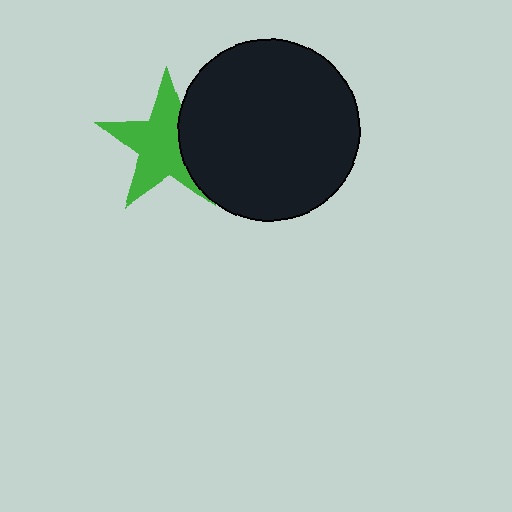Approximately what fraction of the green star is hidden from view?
Roughly 30% of the green star is hidden behind the black circle.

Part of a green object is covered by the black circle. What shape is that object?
It is a star.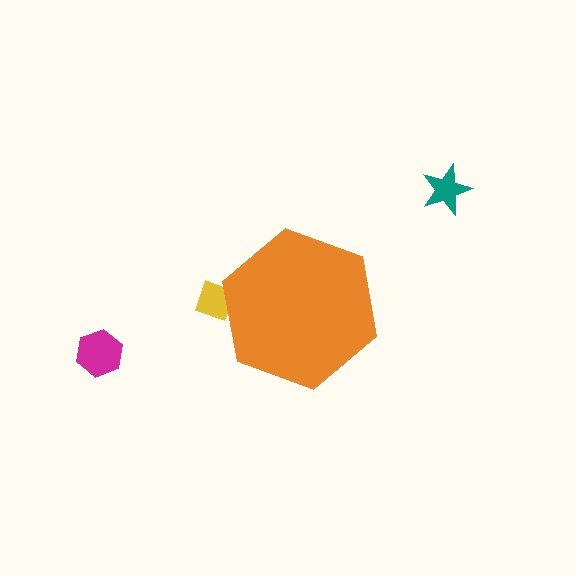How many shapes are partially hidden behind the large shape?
1 shape is partially hidden.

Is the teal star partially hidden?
No, the teal star is fully visible.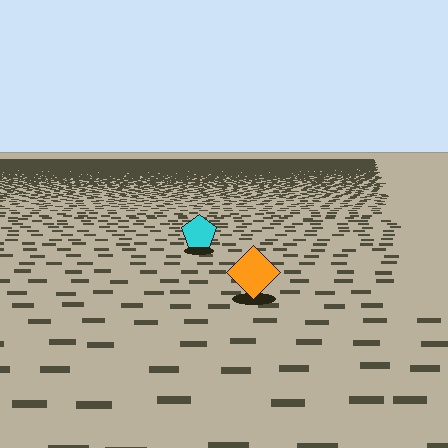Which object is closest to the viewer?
The orange diamond is closest. The texture marks near it are larger and more spread out.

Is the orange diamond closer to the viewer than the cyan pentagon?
Yes. The orange diamond is closer — you can tell from the texture gradient: the ground texture is coarser near it.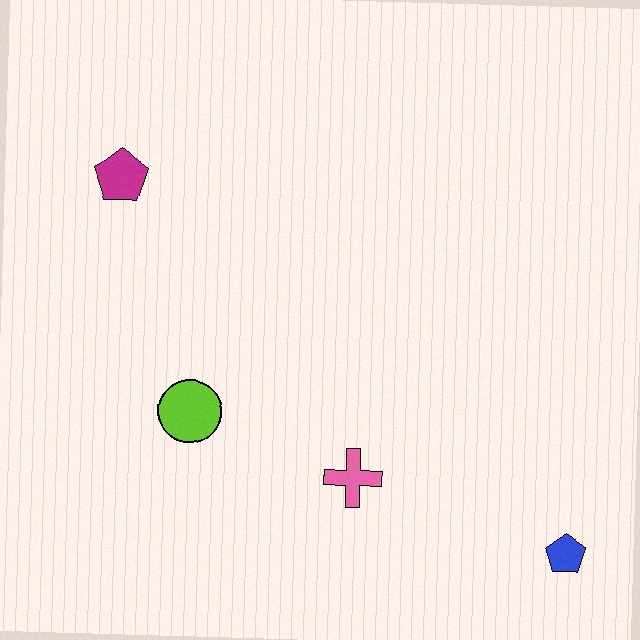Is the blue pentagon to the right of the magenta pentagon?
Yes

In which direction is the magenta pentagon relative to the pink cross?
The magenta pentagon is above the pink cross.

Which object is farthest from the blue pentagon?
The magenta pentagon is farthest from the blue pentagon.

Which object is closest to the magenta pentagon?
The lime circle is closest to the magenta pentagon.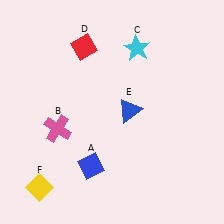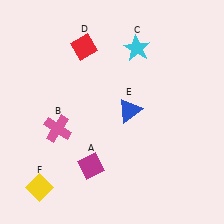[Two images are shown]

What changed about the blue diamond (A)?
In Image 1, A is blue. In Image 2, it changed to magenta.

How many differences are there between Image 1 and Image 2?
There is 1 difference between the two images.